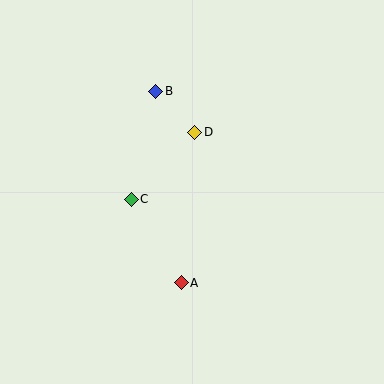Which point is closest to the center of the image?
Point D at (195, 132) is closest to the center.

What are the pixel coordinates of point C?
Point C is at (131, 199).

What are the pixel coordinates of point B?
Point B is at (156, 91).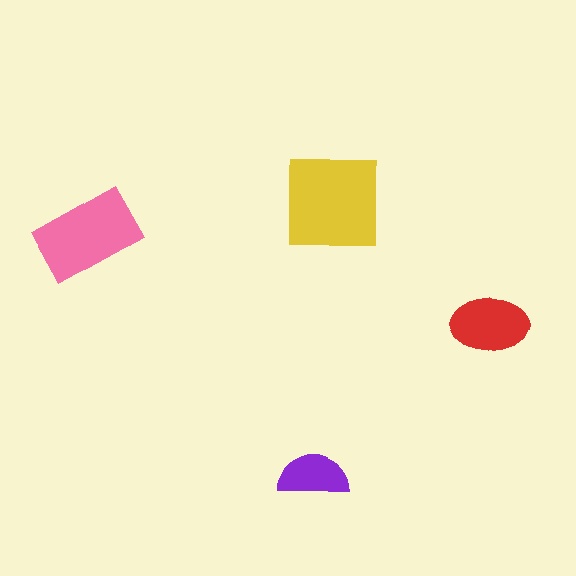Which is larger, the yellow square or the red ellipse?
The yellow square.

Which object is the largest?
The yellow square.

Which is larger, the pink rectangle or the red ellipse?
The pink rectangle.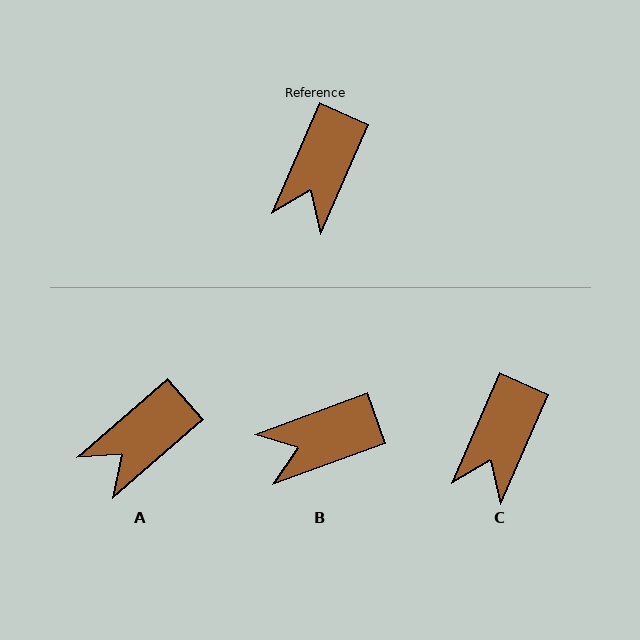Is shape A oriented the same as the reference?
No, it is off by about 26 degrees.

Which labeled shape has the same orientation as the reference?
C.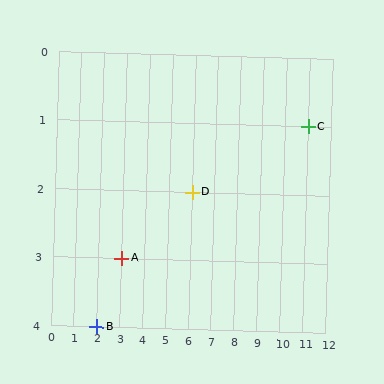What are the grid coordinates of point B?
Point B is at grid coordinates (2, 4).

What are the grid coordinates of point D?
Point D is at grid coordinates (6, 2).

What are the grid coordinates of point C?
Point C is at grid coordinates (11, 1).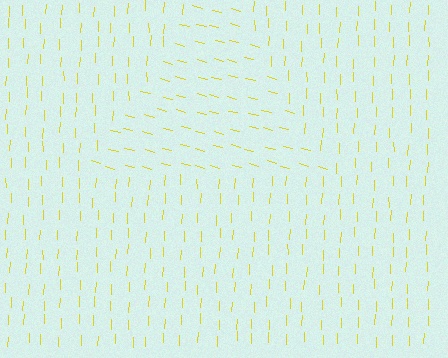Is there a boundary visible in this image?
Yes, there is a texture boundary formed by a change in line orientation.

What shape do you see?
I see a triangle.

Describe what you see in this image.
The image is filled with small yellow line segments. A triangle region in the image has lines oriented differently from the surrounding lines, creating a visible texture boundary.